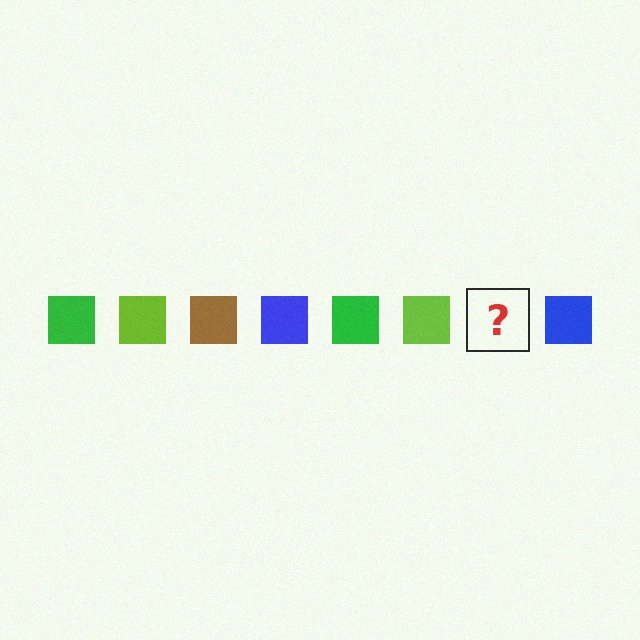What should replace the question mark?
The question mark should be replaced with a brown square.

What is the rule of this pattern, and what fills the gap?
The rule is that the pattern cycles through green, lime, brown, blue squares. The gap should be filled with a brown square.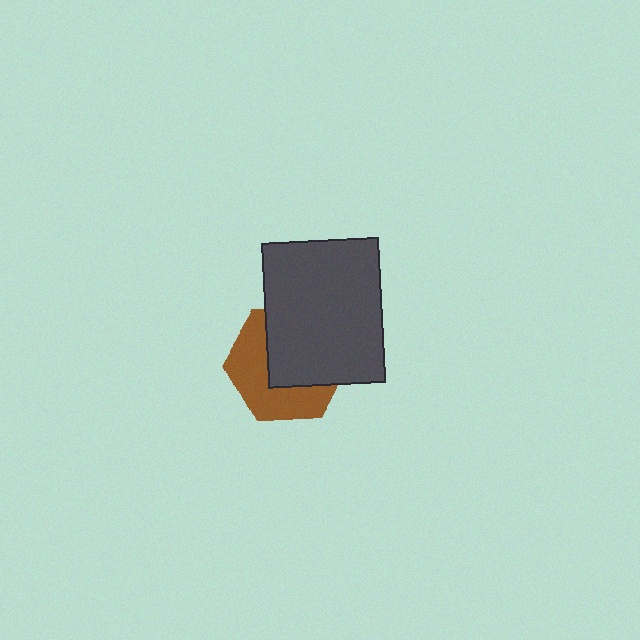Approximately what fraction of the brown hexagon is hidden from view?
Roughly 52% of the brown hexagon is hidden behind the dark gray rectangle.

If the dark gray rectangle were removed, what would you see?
You would see the complete brown hexagon.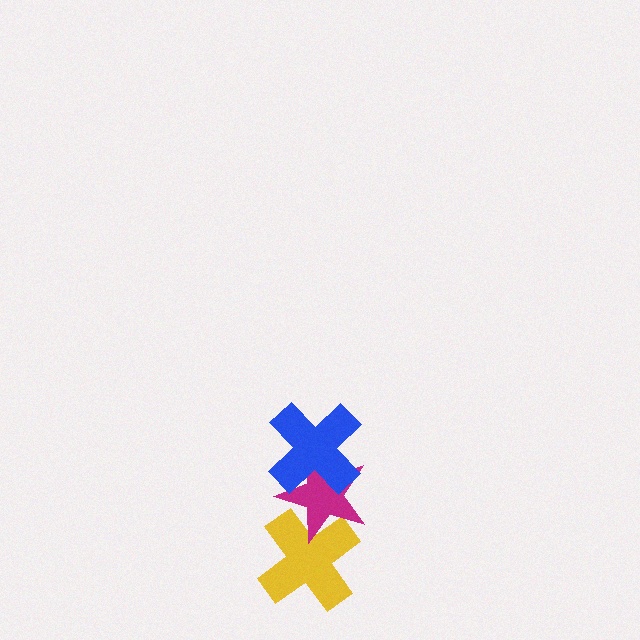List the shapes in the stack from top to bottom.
From top to bottom: the blue cross, the magenta star, the yellow cross.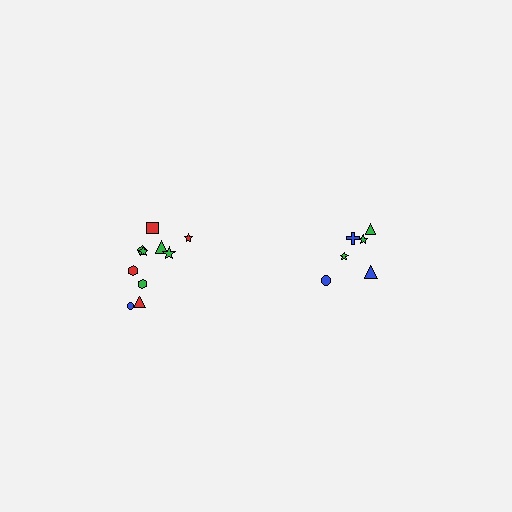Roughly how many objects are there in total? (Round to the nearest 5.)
Roughly 15 objects in total.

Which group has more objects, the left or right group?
The left group.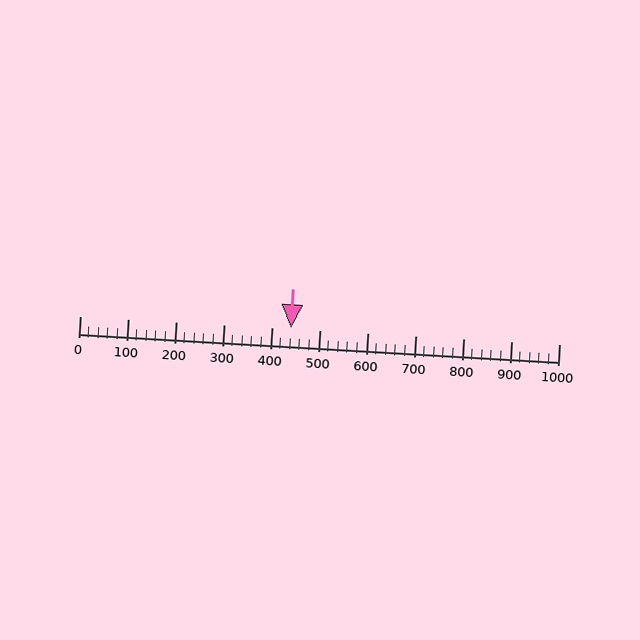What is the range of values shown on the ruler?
The ruler shows values from 0 to 1000.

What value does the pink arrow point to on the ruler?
The pink arrow points to approximately 440.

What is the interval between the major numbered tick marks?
The major tick marks are spaced 100 units apart.